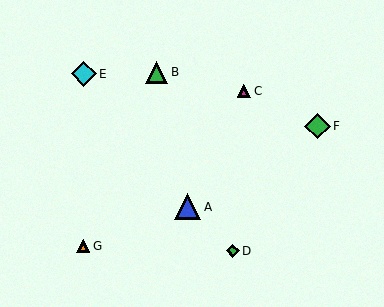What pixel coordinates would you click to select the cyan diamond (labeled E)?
Click at (84, 74) to select the cyan diamond E.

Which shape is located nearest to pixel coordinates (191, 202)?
The blue triangle (labeled A) at (188, 207) is nearest to that location.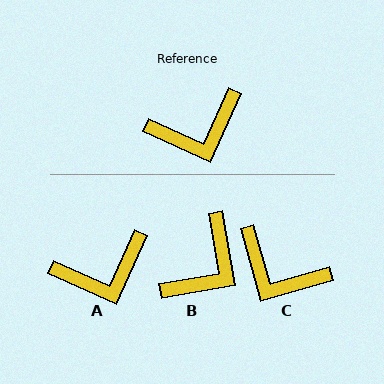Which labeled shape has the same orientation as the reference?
A.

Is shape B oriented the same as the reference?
No, it is off by about 34 degrees.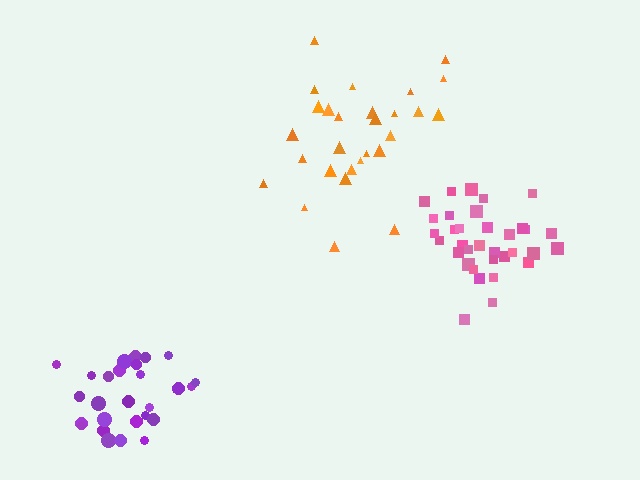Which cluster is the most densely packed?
Pink.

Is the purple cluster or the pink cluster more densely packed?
Pink.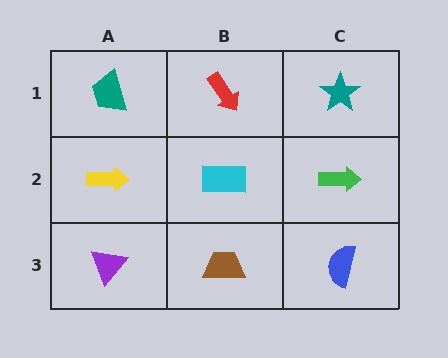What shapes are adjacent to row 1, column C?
A green arrow (row 2, column C), a red arrow (row 1, column B).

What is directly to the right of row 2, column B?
A green arrow.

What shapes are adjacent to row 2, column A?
A teal trapezoid (row 1, column A), a purple triangle (row 3, column A), a cyan rectangle (row 2, column B).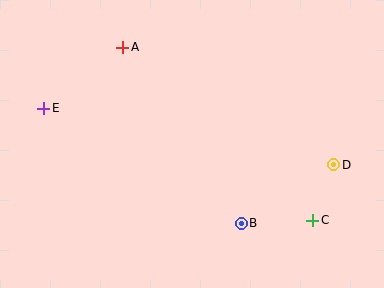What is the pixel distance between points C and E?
The distance between C and E is 291 pixels.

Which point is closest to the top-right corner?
Point D is closest to the top-right corner.